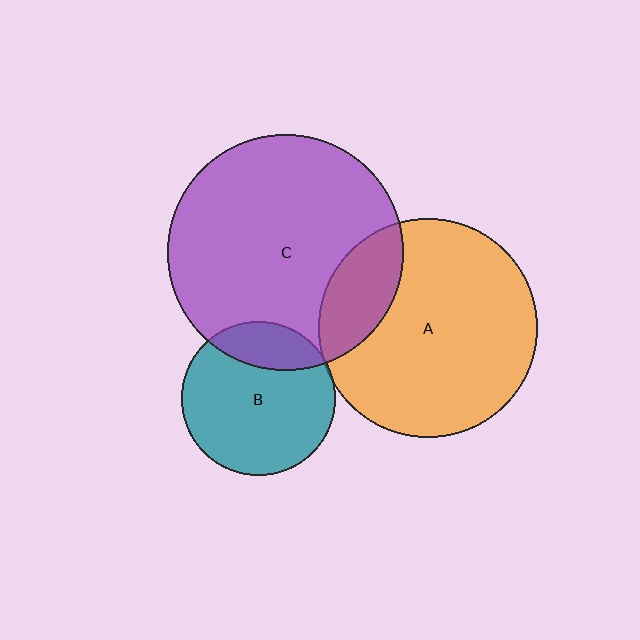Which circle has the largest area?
Circle C (purple).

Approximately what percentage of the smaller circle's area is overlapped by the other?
Approximately 20%.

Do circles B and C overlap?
Yes.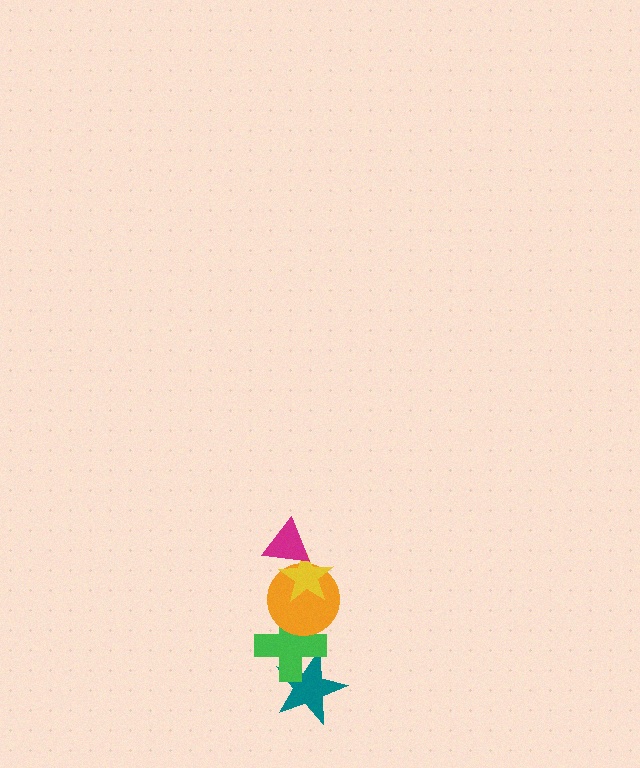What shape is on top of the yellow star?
The magenta triangle is on top of the yellow star.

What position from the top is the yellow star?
The yellow star is 2nd from the top.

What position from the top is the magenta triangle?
The magenta triangle is 1st from the top.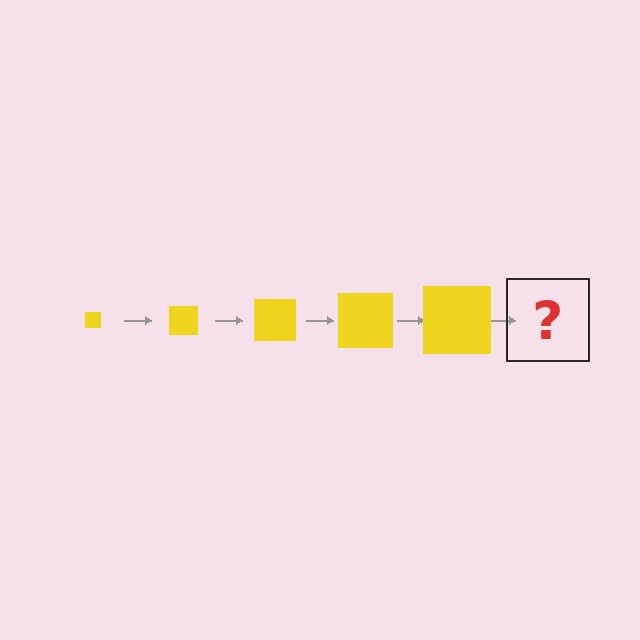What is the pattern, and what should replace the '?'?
The pattern is that the square gets progressively larger each step. The '?' should be a yellow square, larger than the previous one.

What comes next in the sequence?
The next element should be a yellow square, larger than the previous one.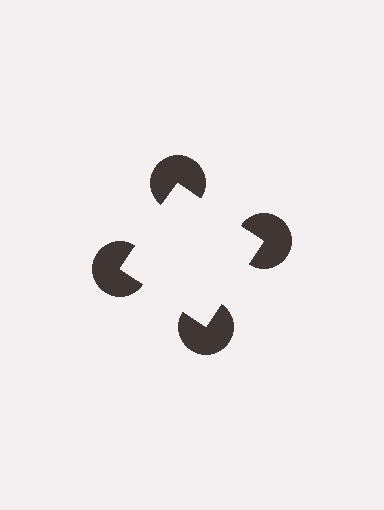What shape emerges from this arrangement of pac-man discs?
An illusory square — its edges are inferred from the aligned wedge cuts in the pac-man discs, not physically drawn.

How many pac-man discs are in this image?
There are 4 — one at each vertex of the illusory square.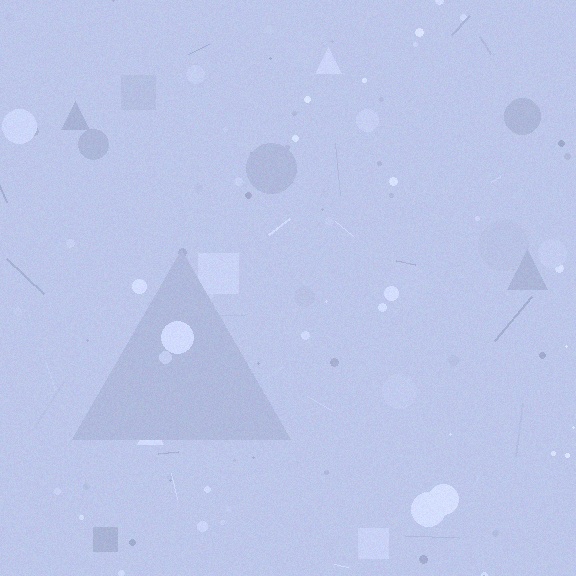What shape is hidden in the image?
A triangle is hidden in the image.